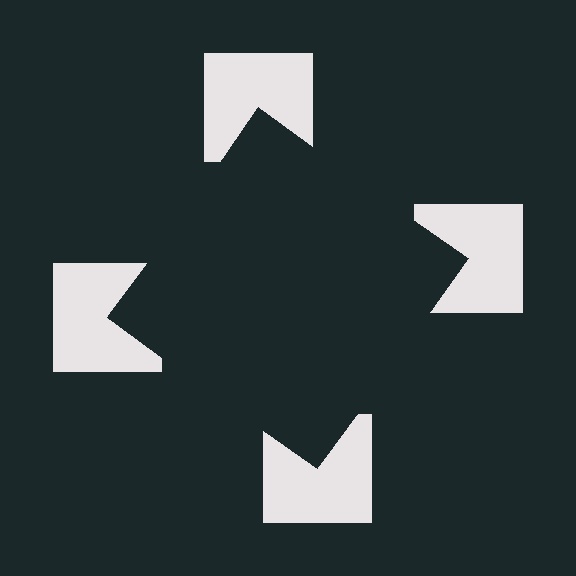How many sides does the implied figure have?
4 sides.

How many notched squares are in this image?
There are 4 — one at each vertex of the illusory square.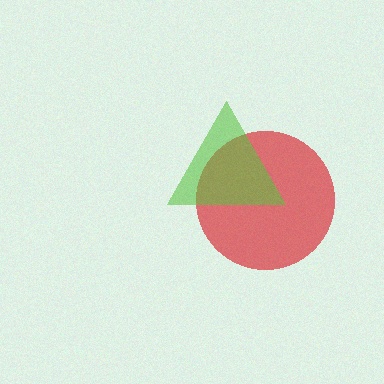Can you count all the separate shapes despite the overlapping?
Yes, there are 2 separate shapes.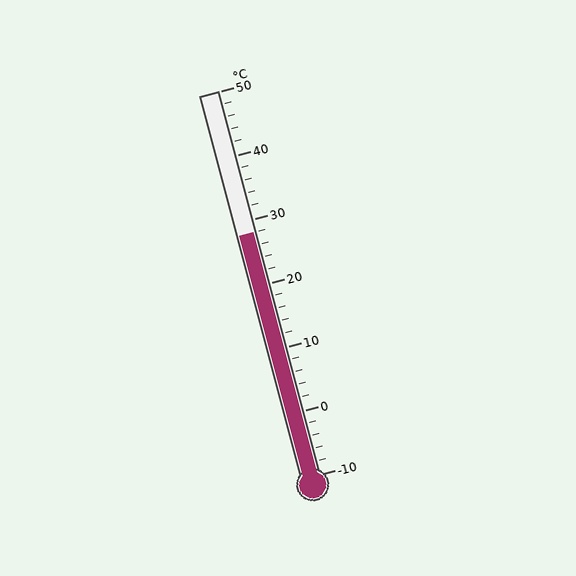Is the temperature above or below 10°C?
The temperature is above 10°C.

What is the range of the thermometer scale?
The thermometer scale ranges from -10°C to 50°C.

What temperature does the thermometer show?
The thermometer shows approximately 28°C.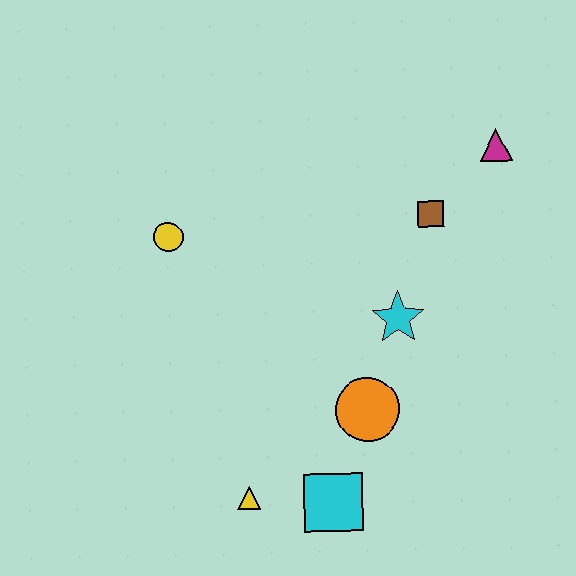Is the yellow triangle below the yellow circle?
Yes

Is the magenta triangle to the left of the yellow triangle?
No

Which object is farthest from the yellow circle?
The magenta triangle is farthest from the yellow circle.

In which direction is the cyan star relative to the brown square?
The cyan star is below the brown square.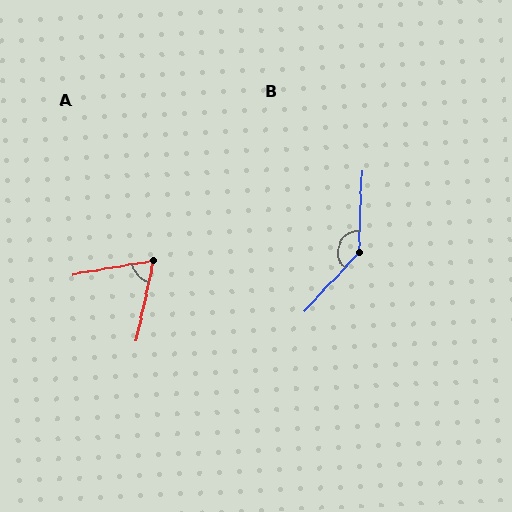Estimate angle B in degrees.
Approximately 140 degrees.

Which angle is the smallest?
A, at approximately 68 degrees.